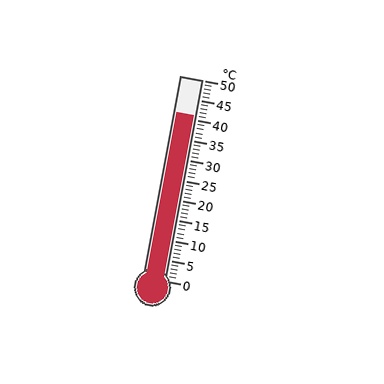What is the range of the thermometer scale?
The thermometer scale ranges from 0°C to 50°C.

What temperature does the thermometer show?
The thermometer shows approximately 41°C.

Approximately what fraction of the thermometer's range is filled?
The thermometer is filled to approximately 80% of its range.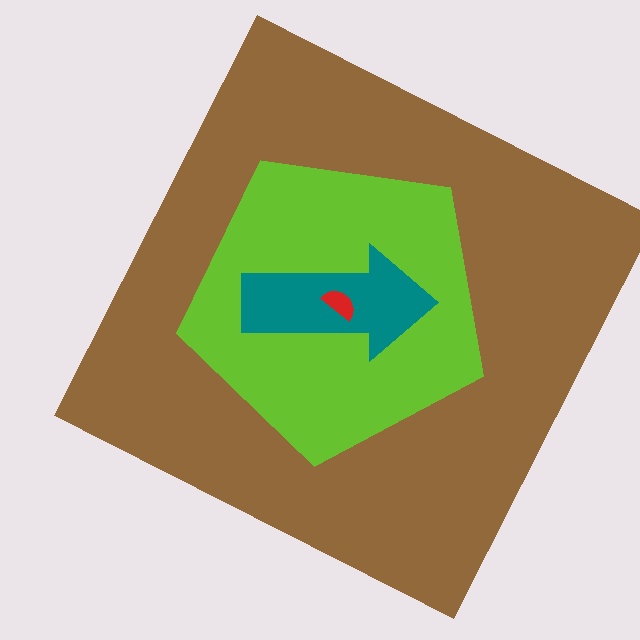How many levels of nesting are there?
4.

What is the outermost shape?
The brown square.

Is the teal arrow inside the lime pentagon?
Yes.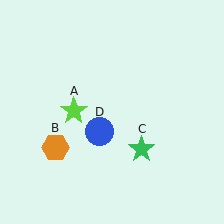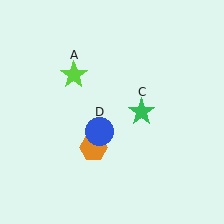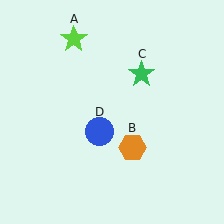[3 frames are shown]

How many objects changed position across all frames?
3 objects changed position: lime star (object A), orange hexagon (object B), green star (object C).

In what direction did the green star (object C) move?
The green star (object C) moved up.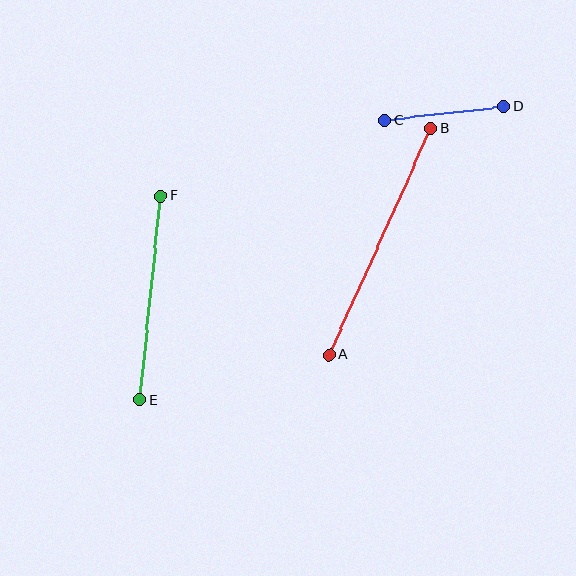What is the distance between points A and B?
The distance is approximately 248 pixels.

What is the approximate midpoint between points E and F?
The midpoint is at approximately (150, 298) pixels.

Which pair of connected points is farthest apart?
Points A and B are farthest apart.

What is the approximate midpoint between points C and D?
The midpoint is at approximately (444, 113) pixels.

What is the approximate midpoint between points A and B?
The midpoint is at approximately (380, 242) pixels.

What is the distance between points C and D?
The distance is approximately 119 pixels.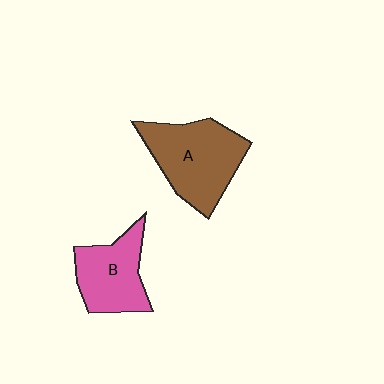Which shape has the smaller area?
Shape B (pink).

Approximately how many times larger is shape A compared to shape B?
Approximately 1.4 times.